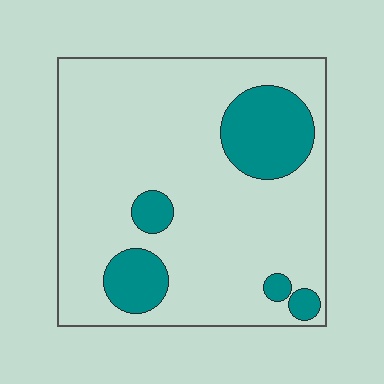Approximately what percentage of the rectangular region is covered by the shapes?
Approximately 20%.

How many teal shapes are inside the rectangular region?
5.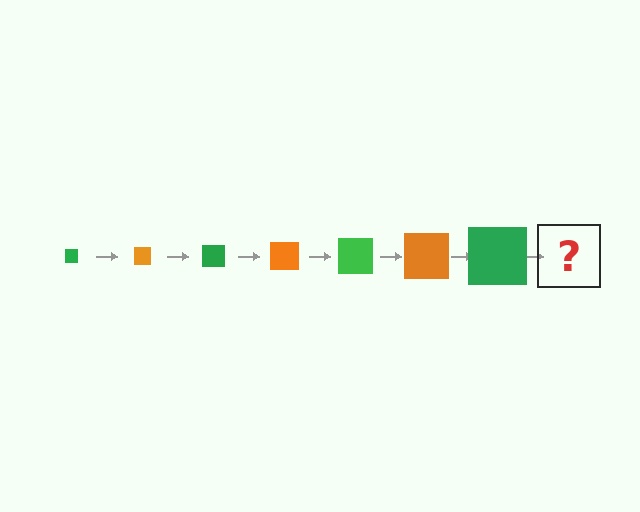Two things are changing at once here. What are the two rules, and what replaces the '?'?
The two rules are that the square grows larger each step and the color cycles through green and orange. The '?' should be an orange square, larger than the previous one.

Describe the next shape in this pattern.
It should be an orange square, larger than the previous one.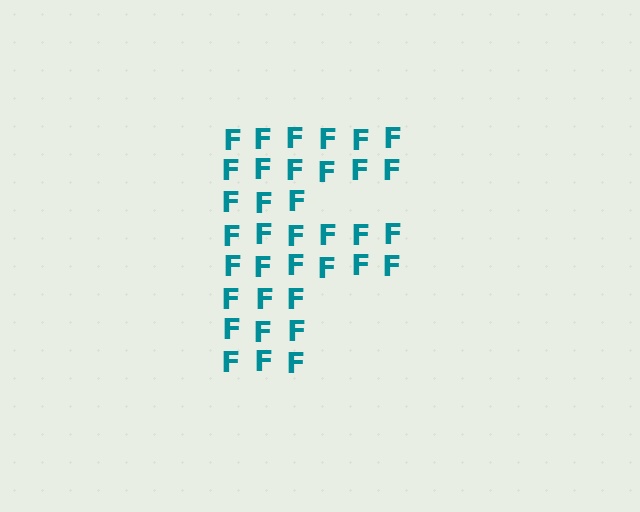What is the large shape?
The large shape is the letter F.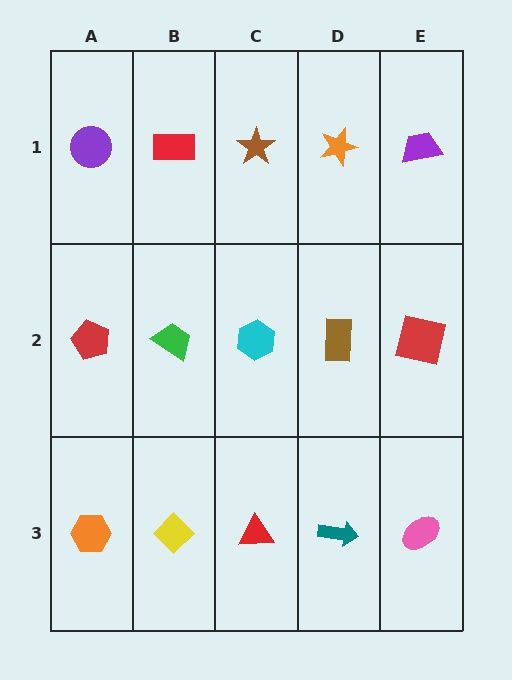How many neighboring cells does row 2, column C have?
4.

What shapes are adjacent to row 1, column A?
A red pentagon (row 2, column A), a red rectangle (row 1, column B).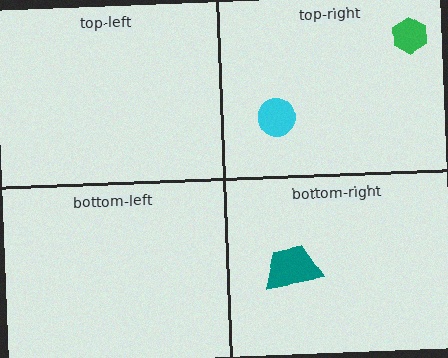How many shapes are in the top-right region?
2.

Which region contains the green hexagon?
The top-right region.